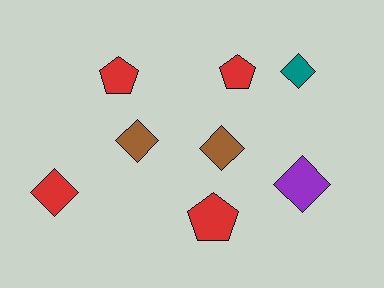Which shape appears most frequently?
Diamond, with 5 objects.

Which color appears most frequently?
Red, with 4 objects.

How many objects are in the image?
There are 8 objects.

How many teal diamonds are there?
There is 1 teal diamond.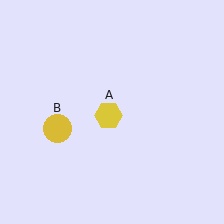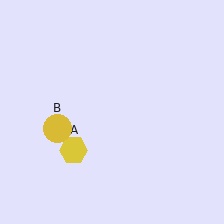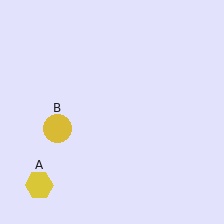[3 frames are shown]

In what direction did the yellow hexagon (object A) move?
The yellow hexagon (object A) moved down and to the left.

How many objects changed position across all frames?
1 object changed position: yellow hexagon (object A).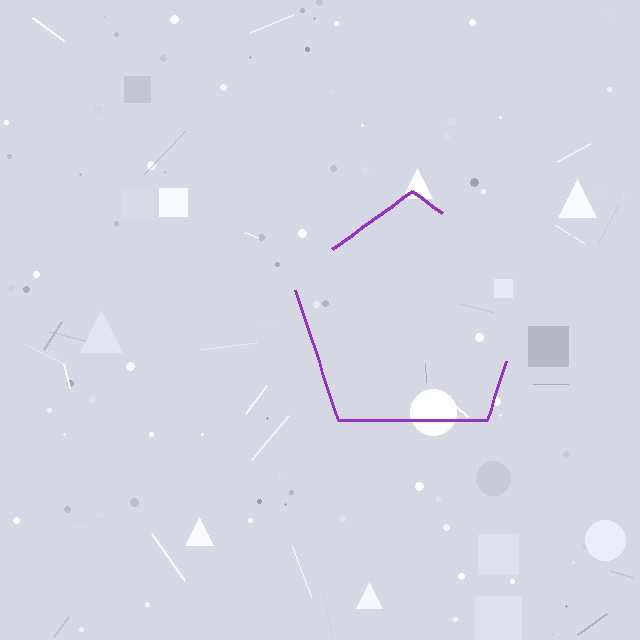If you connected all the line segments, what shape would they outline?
They would outline a pentagon.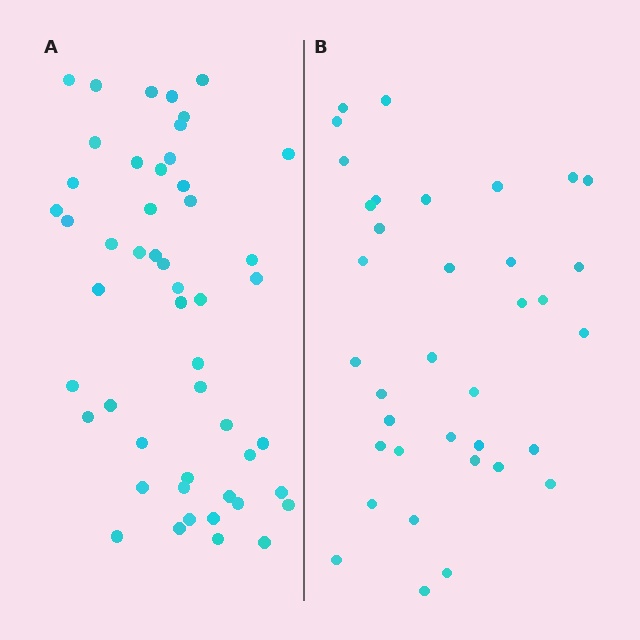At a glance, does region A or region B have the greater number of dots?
Region A (the left region) has more dots.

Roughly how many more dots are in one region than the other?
Region A has approximately 15 more dots than region B.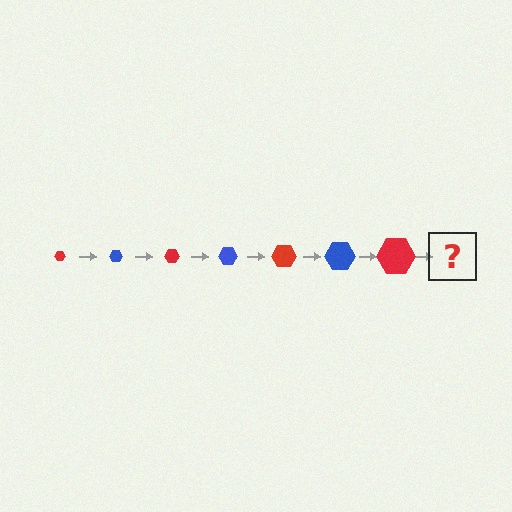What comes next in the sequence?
The next element should be a blue hexagon, larger than the previous one.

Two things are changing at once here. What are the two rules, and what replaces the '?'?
The two rules are that the hexagon grows larger each step and the color cycles through red and blue. The '?' should be a blue hexagon, larger than the previous one.